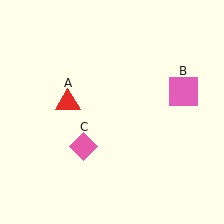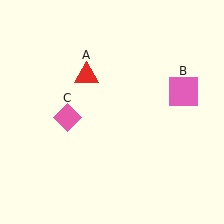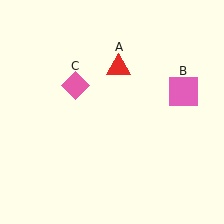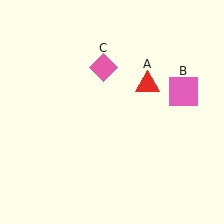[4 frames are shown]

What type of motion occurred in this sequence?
The red triangle (object A), pink diamond (object C) rotated clockwise around the center of the scene.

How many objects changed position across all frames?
2 objects changed position: red triangle (object A), pink diamond (object C).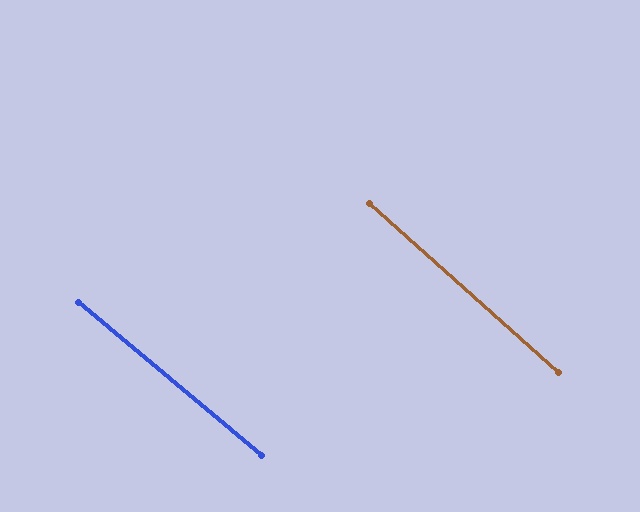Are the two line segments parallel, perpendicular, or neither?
Parallel — their directions differ by only 1.6°.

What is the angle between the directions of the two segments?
Approximately 2 degrees.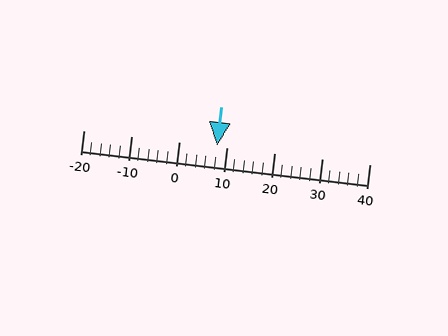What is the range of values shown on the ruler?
The ruler shows values from -20 to 40.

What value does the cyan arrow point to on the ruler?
The cyan arrow points to approximately 8.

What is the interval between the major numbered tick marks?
The major tick marks are spaced 10 units apart.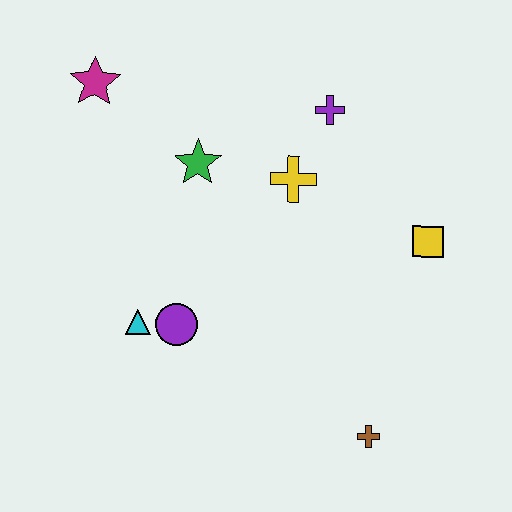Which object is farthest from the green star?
The brown cross is farthest from the green star.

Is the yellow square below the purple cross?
Yes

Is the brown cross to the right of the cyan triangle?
Yes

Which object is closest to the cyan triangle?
The purple circle is closest to the cyan triangle.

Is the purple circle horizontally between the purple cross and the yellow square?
No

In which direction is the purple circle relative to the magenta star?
The purple circle is below the magenta star.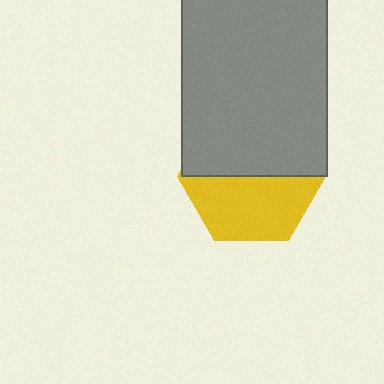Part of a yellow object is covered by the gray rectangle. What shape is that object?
It is a hexagon.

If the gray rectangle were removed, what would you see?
You would see the complete yellow hexagon.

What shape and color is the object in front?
The object in front is a gray rectangle.